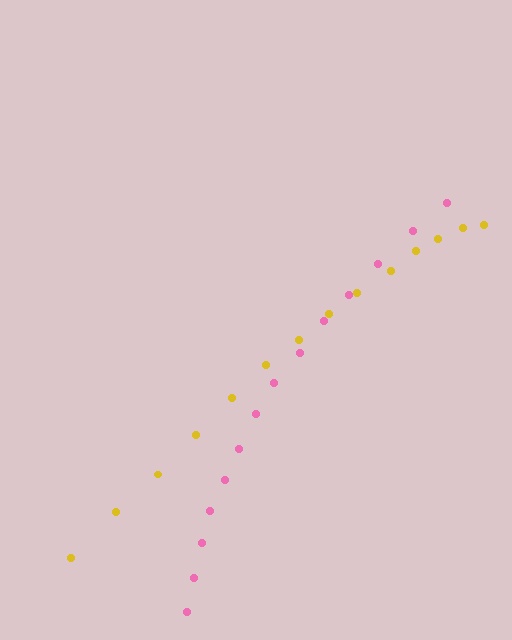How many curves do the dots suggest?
There are 2 distinct paths.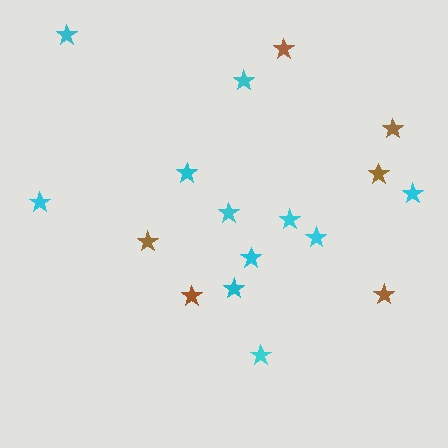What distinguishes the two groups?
There are 2 groups: one group of brown stars (6) and one group of cyan stars (11).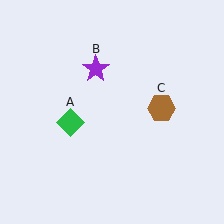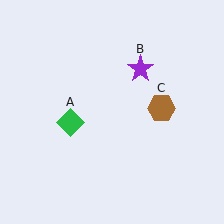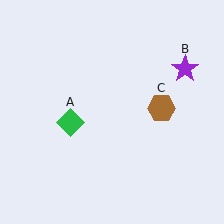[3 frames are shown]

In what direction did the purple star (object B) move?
The purple star (object B) moved right.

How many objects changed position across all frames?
1 object changed position: purple star (object B).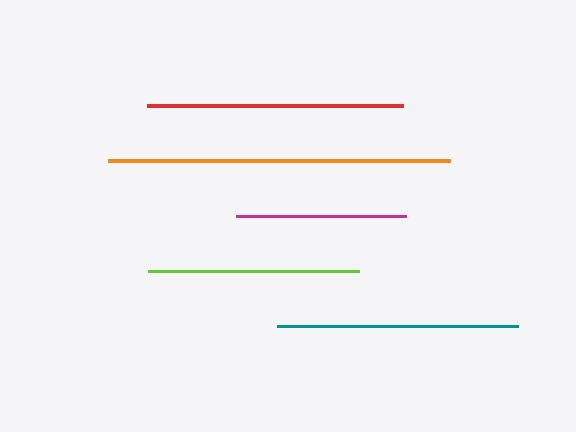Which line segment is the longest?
The orange line is the longest at approximately 341 pixels.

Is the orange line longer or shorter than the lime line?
The orange line is longer than the lime line.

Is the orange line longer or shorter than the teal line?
The orange line is longer than the teal line.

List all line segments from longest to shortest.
From longest to shortest: orange, red, teal, lime, magenta.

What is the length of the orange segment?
The orange segment is approximately 341 pixels long.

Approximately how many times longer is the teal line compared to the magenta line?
The teal line is approximately 1.4 times the length of the magenta line.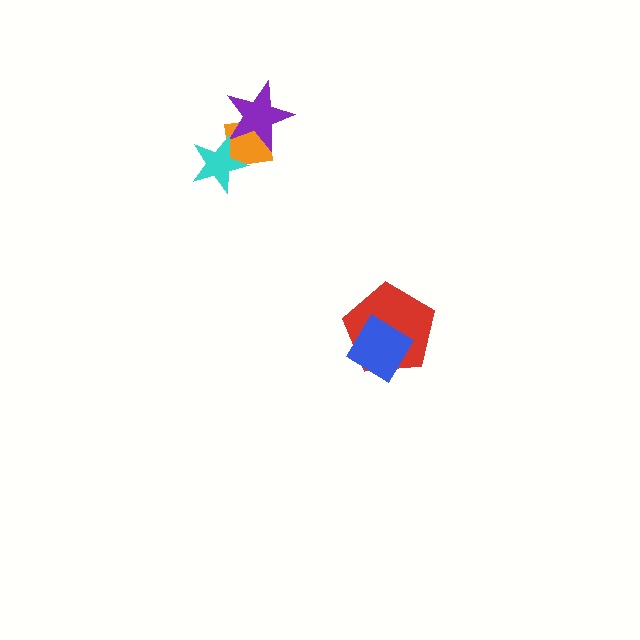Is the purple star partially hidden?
No, no other shape covers it.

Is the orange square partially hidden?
Yes, it is partially covered by another shape.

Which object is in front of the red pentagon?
The blue diamond is in front of the red pentagon.